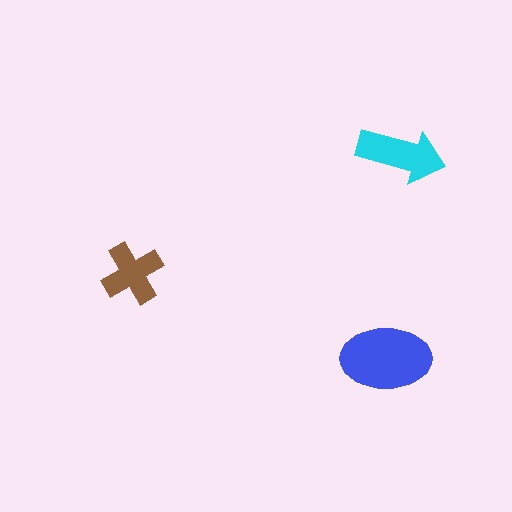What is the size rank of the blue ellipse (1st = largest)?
1st.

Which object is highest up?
The cyan arrow is topmost.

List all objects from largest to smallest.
The blue ellipse, the cyan arrow, the brown cross.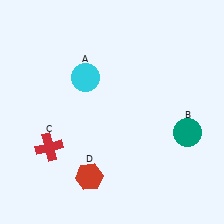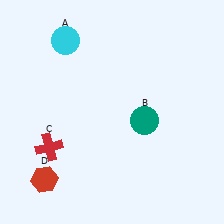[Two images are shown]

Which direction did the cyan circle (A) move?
The cyan circle (A) moved up.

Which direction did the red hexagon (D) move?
The red hexagon (D) moved left.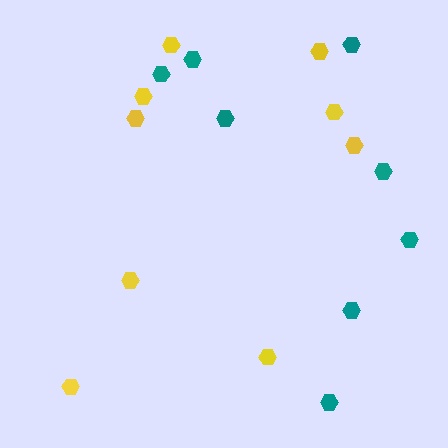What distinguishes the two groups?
There are 2 groups: one group of yellow hexagons (9) and one group of teal hexagons (8).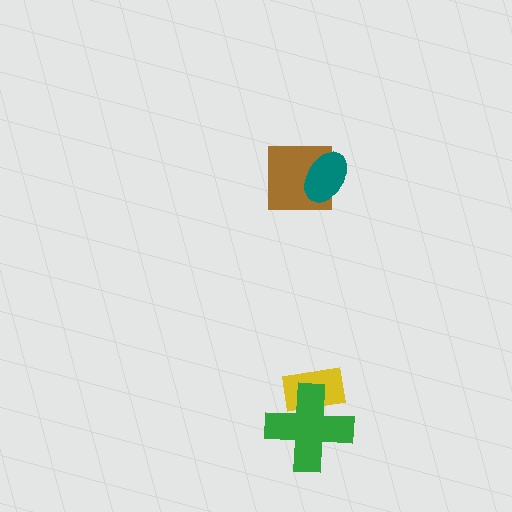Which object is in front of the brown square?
The teal ellipse is in front of the brown square.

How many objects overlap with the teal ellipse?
1 object overlaps with the teal ellipse.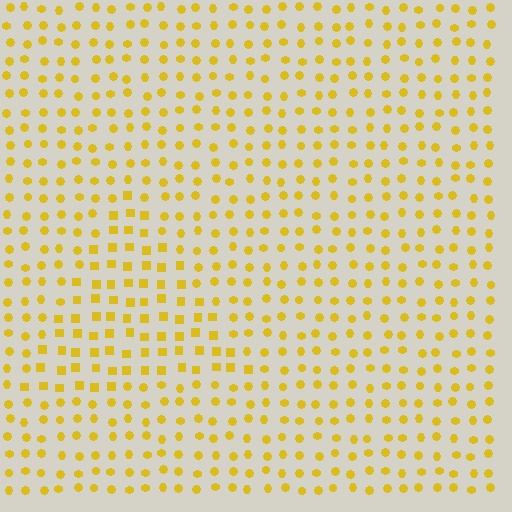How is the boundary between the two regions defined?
The boundary is defined by a change in element shape: squares inside vs. circles outside. All elements share the same color and spacing.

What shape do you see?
I see a triangle.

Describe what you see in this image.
The image is filled with small yellow elements arranged in a uniform grid. A triangle-shaped region contains squares, while the surrounding area contains circles. The boundary is defined purely by the change in element shape.